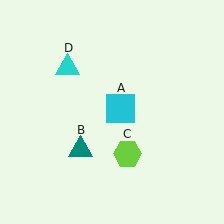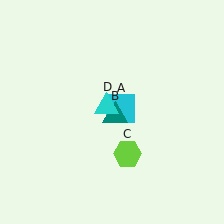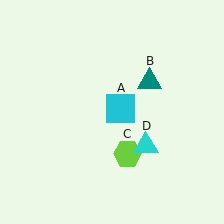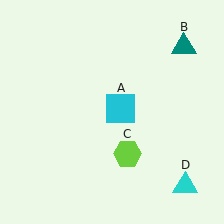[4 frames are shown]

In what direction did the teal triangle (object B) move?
The teal triangle (object B) moved up and to the right.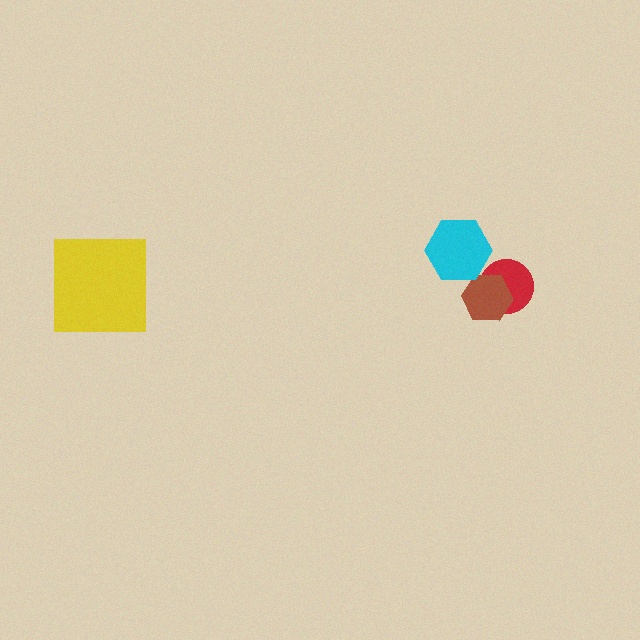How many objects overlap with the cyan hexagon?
0 objects overlap with the cyan hexagon.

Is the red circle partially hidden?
Yes, it is partially covered by another shape.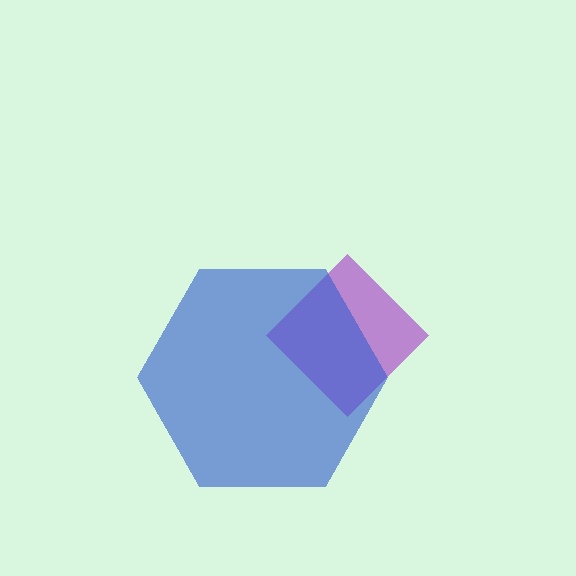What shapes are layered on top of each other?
The layered shapes are: a purple diamond, a blue hexagon.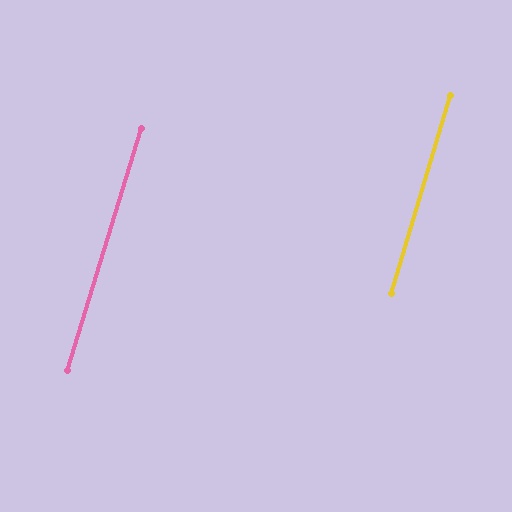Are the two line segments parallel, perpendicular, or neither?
Parallel — their directions differ by only 0.3°.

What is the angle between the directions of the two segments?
Approximately 0 degrees.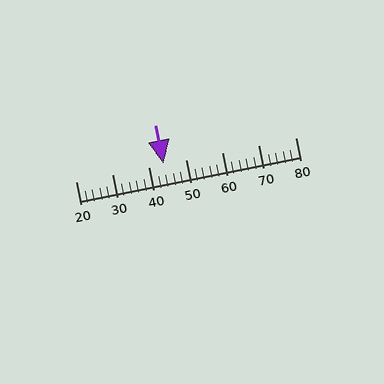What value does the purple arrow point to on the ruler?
The purple arrow points to approximately 44.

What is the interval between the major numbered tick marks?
The major tick marks are spaced 10 units apart.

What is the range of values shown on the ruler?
The ruler shows values from 20 to 80.